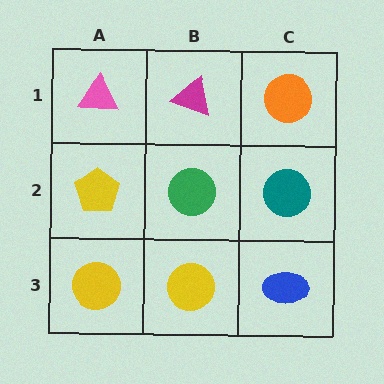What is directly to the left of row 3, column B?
A yellow circle.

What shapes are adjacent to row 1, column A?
A yellow pentagon (row 2, column A), a magenta triangle (row 1, column B).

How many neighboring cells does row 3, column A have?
2.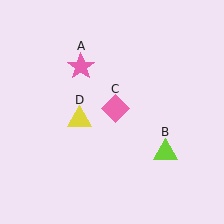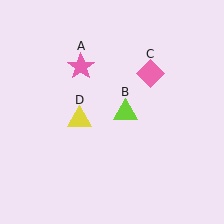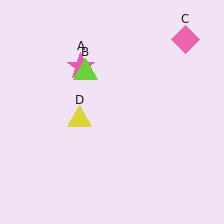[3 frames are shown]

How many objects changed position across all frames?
2 objects changed position: lime triangle (object B), pink diamond (object C).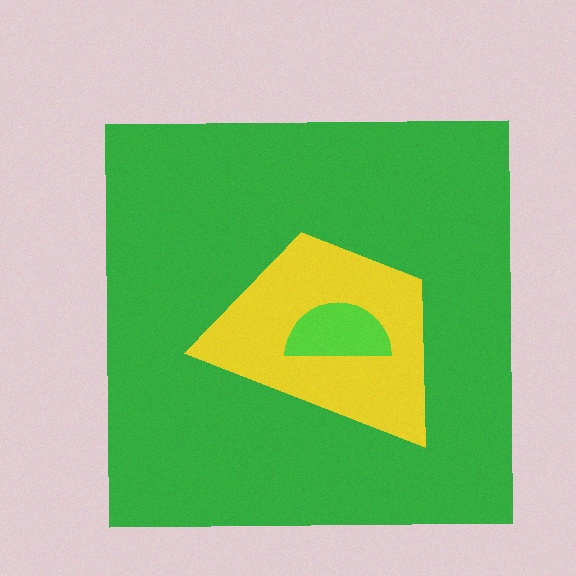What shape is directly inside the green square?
The yellow trapezoid.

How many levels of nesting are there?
3.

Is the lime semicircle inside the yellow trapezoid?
Yes.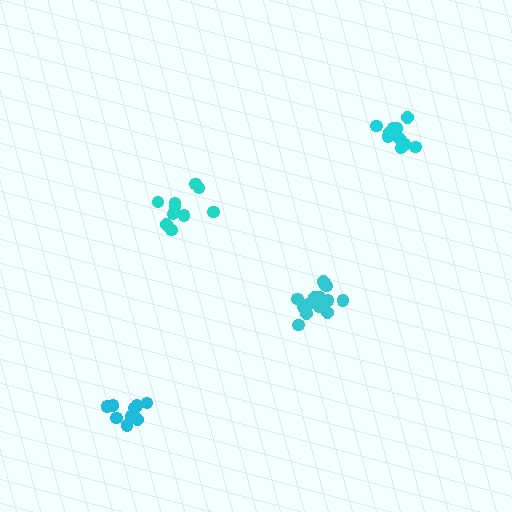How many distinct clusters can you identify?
There are 4 distinct clusters.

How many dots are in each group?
Group 1: 10 dots, Group 2: 15 dots, Group 3: 11 dots, Group 4: 9 dots (45 total).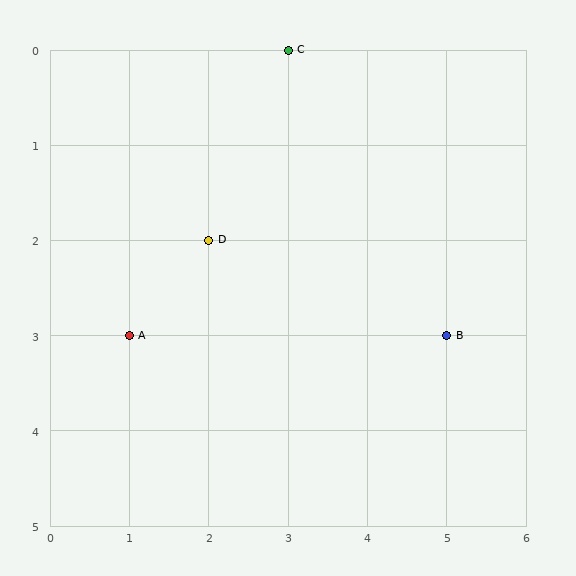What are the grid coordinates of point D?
Point D is at grid coordinates (2, 2).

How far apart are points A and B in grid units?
Points A and B are 4 columns apart.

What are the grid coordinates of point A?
Point A is at grid coordinates (1, 3).